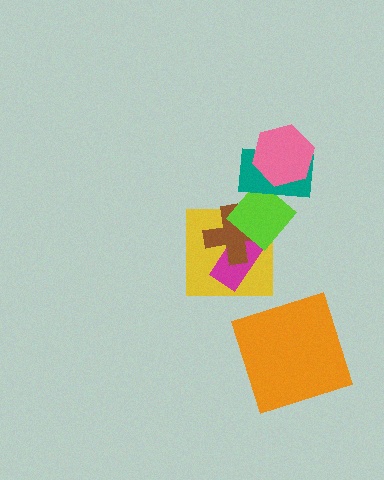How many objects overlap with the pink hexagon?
1 object overlaps with the pink hexagon.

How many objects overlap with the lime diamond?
4 objects overlap with the lime diamond.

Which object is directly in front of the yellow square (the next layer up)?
The magenta rectangle is directly in front of the yellow square.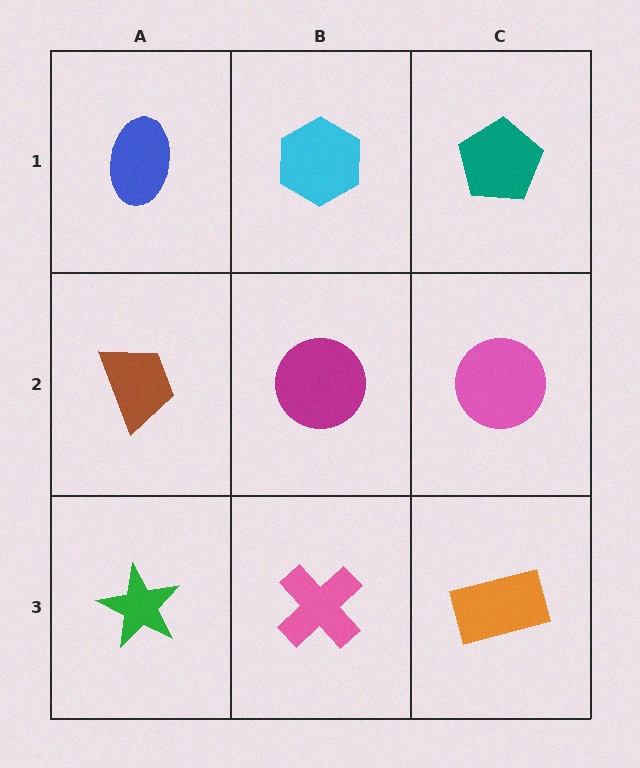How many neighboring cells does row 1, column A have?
2.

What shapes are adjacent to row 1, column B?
A magenta circle (row 2, column B), a blue ellipse (row 1, column A), a teal pentagon (row 1, column C).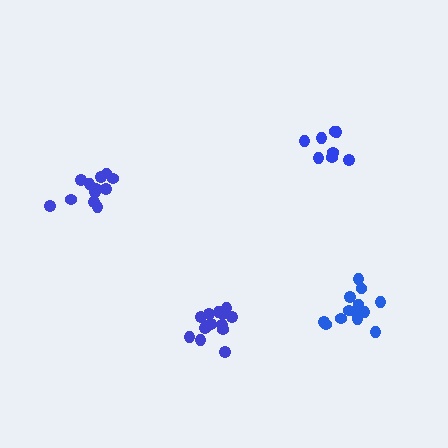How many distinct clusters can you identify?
There are 4 distinct clusters.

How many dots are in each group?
Group 1: 13 dots, Group 2: 12 dots, Group 3: 14 dots, Group 4: 8 dots (47 total).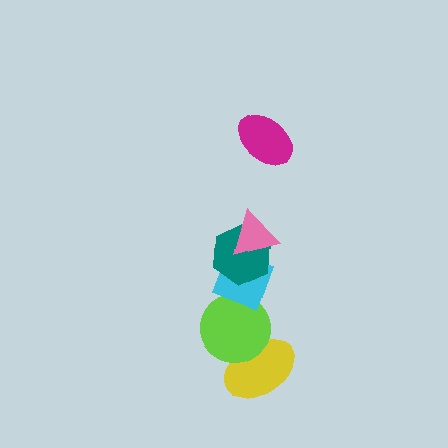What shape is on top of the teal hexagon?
The pink triangle is on top of the teal hexagon.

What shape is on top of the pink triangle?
The magenta ellipse is on top of the pink triangle.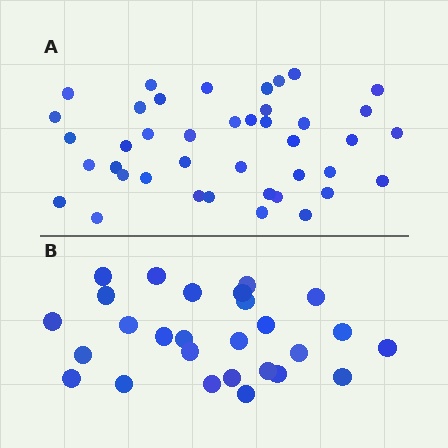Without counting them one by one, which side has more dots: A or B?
Region A (the top region) has more dots.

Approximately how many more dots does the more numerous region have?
Region A has approximately 15 more dots than region B.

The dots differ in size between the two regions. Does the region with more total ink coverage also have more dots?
No. Region B has more total ink coverage because its dots are larger, but region A actually contains more individual dots. Total area can be misleading — the number of items is what matters here.